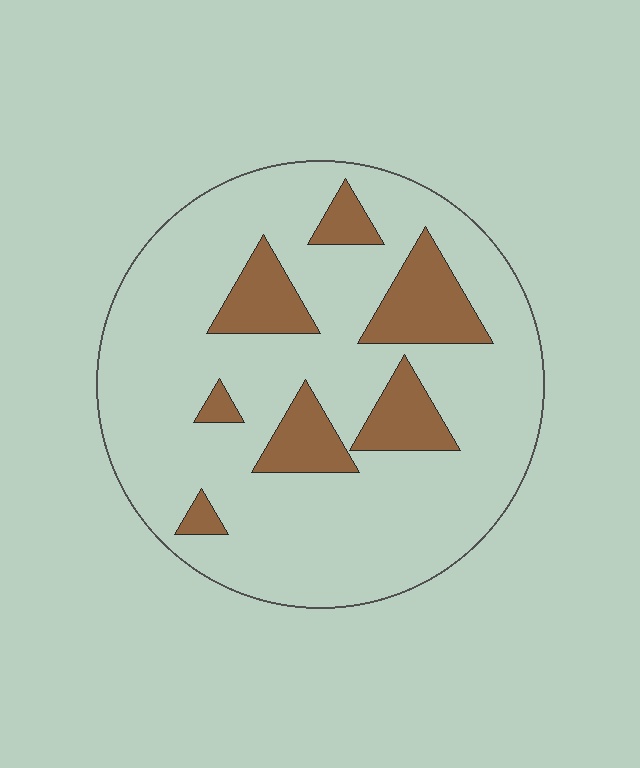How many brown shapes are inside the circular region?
7.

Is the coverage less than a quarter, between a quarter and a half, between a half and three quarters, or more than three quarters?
Less than a quarter.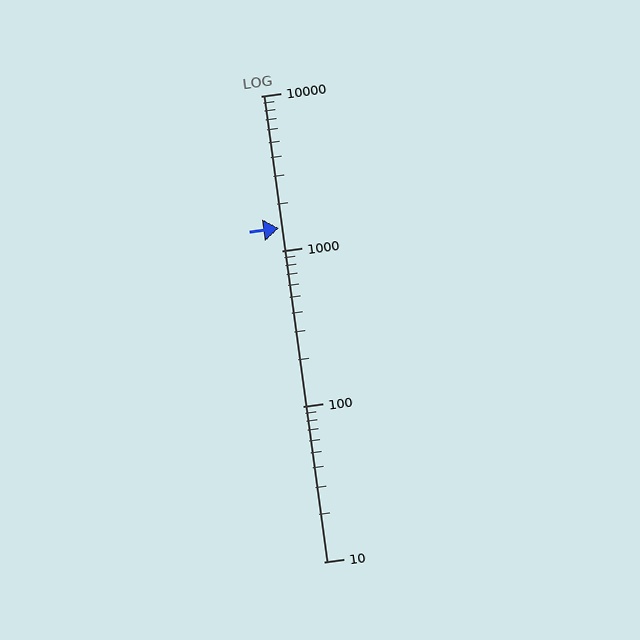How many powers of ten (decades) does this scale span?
The scale spans 3 decades, from 10 to 10000.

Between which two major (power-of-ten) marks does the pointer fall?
The pointer is between 1000 and 10000.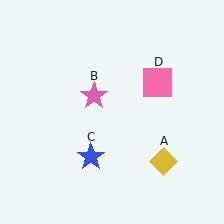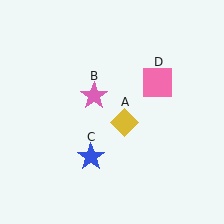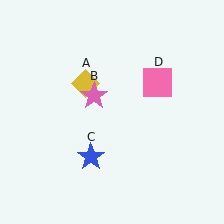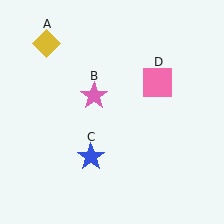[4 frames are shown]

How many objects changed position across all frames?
1 object changed position: yellow diamond (object A).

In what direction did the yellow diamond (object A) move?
The yellow diamond (object A) moved up and to the left.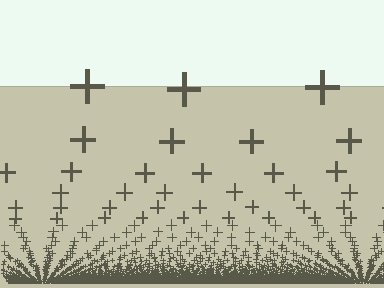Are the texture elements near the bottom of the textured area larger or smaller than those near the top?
Smaller. The gradient is inverted — elements near the bottom are smaller and denser.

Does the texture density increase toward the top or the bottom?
Density increases toward the bottom.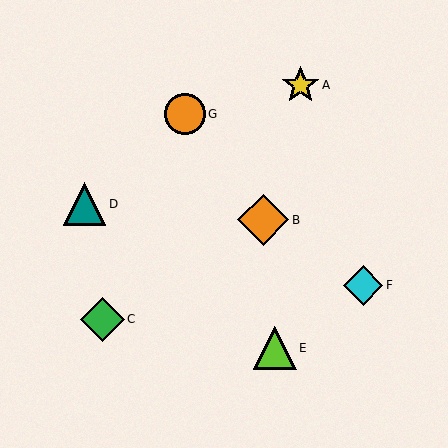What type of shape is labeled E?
Shape E is a lime triangle.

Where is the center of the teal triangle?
The center of the teal triangle is at (84, 204).